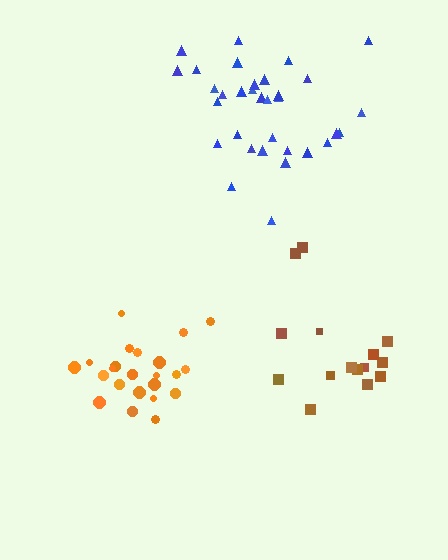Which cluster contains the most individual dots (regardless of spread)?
Blue (33).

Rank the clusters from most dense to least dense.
orange, blue, brown.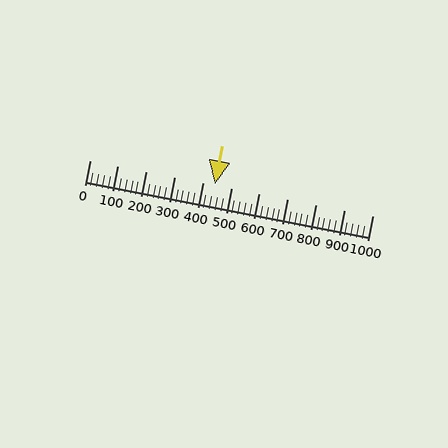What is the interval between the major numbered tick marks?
The major tick marks are spaced 100 units apart.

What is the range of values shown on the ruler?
The ruler shows values from 0 to 1000.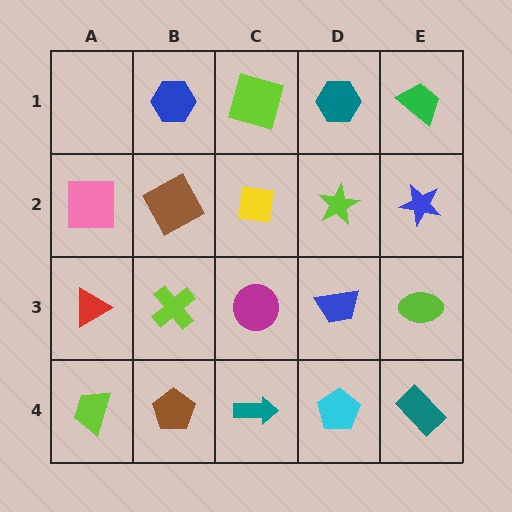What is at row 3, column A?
A red triangle.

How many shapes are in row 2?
5 shapes.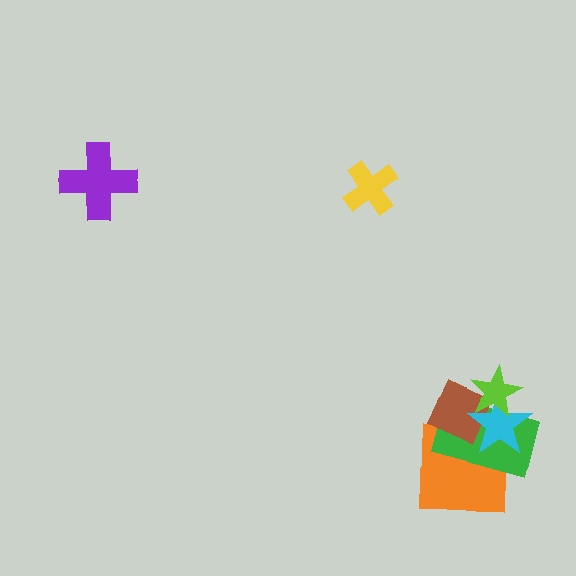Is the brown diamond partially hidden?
Yes, it is partially covered by another shape.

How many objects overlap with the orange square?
3 objects overlap with the orange square.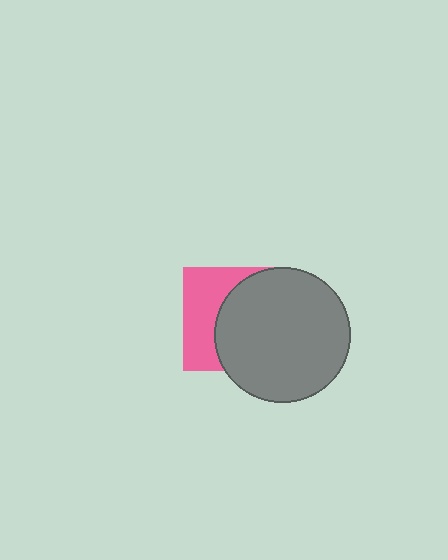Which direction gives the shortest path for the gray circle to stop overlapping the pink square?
Moving right gives the shortest separation.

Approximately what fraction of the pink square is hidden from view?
Roughly 61% of the pink square is hidden behind the gray circle.